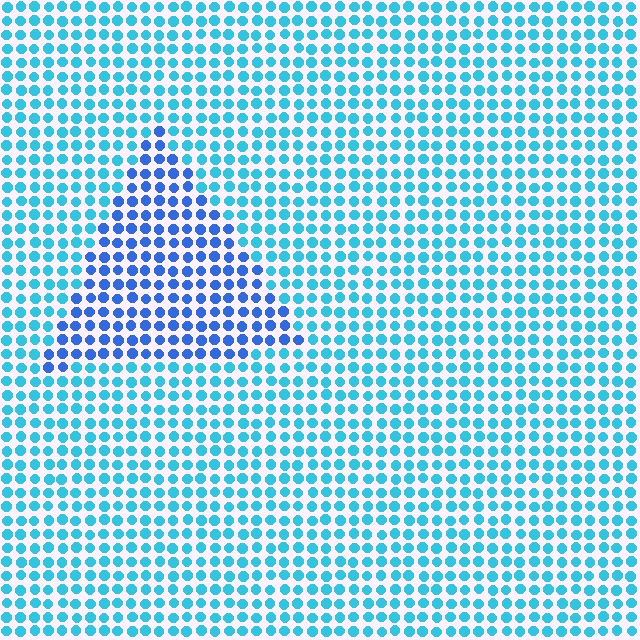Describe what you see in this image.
The image is filled with small cyan elements in a uniform arrangement. A triangle-shaped region is visible where the elements are tinted to a slightly different hue, forming a subtle color boundary.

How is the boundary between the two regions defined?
The boundary is defined purely by a slight shift in hue (about 32 degrees). Spacing, size, and orientation are identical on both sides.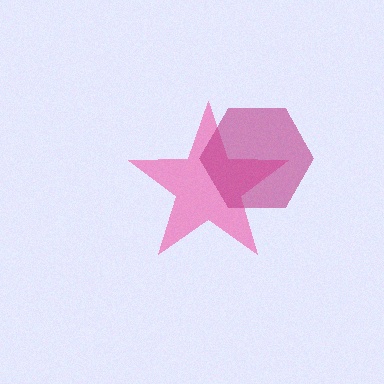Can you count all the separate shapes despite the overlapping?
Yes, there are 2 separate shapes.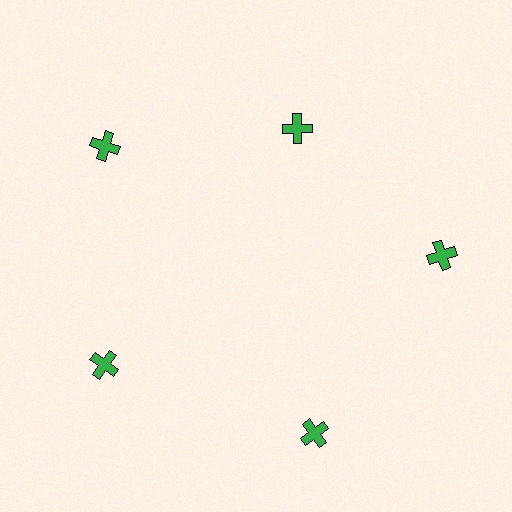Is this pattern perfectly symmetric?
No. The 5 green crosses are arranged in a ring, but one element near the 1 o'clock position is pulled inward toward the center, breaking the 5-fold rotational symmetry.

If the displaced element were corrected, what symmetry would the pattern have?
It would have 5-fold rotational symmetry — the pattern would map onto itself every 72 degrees.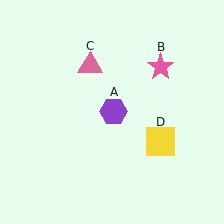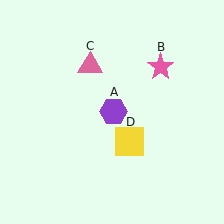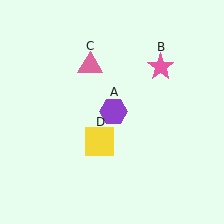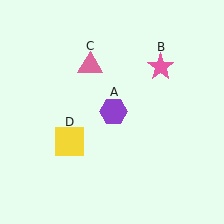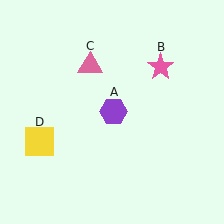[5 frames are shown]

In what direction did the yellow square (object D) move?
The yellow square (object D) moved left.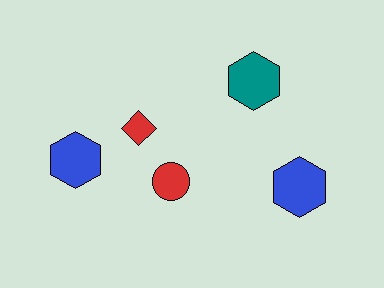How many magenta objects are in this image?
There are no magenta objects.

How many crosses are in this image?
There are no crosses.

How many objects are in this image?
There are 5 objects.